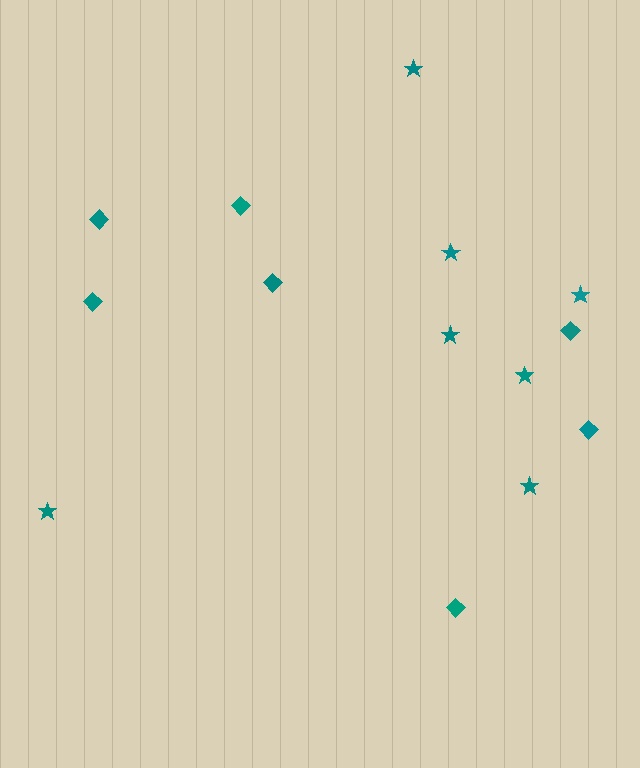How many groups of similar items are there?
There are 2 groups: one group of diamonds (7) and one group of stars (7).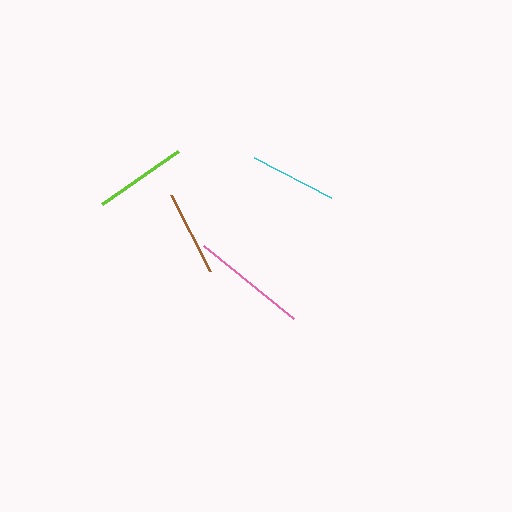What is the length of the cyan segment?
The cyan segment is approximately 87 pixels long.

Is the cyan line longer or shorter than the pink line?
The pink line is longer than the cyan line.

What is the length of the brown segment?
The brown segment is approximately 85 pixels long.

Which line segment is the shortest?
The brown line is the shortest at approximately 85 pixels.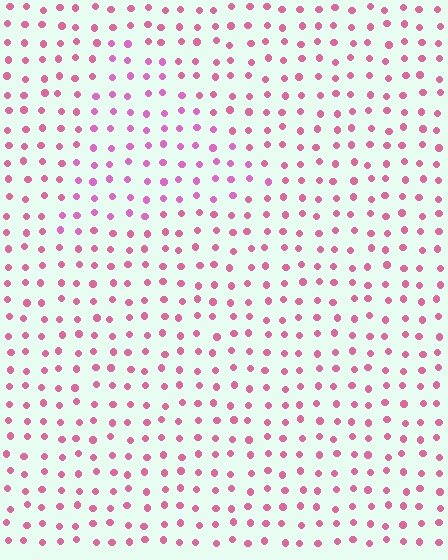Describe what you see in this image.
The image is filled with small pink elements in a uniform arrangement. A triangle-shaped region is visible where the elements are tinted to a slightly different hue, forming a subtle color boundary.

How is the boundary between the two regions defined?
The boundary is defined purely by a slight shift in hue (about 22 degrees). Spacing, size, and orientation are identical on both sides.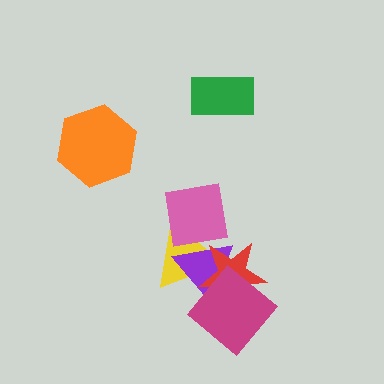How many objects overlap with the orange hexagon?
0 objects overlap with the orange hexagon.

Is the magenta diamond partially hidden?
No, no other shape covers it.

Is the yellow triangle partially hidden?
Yes, it is partially covered by another shape.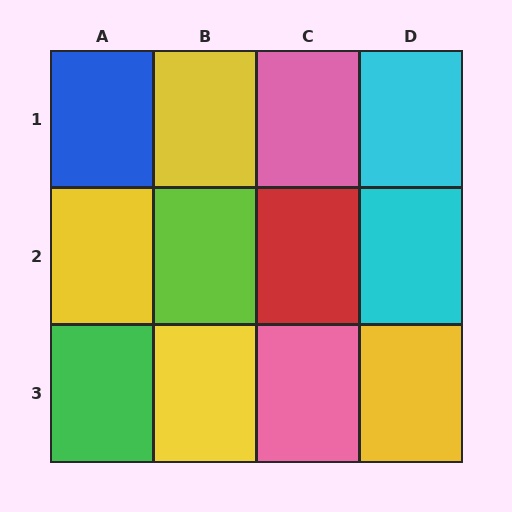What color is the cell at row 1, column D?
Cyan.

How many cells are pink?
2 cells are pink.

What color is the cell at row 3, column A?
Green.